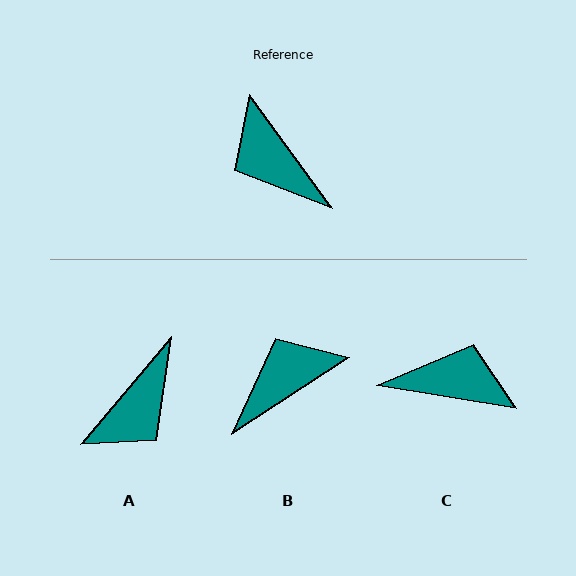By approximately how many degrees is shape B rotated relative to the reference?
Approximately 93 degrees clockwise.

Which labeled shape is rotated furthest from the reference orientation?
C, about 136 degrees away.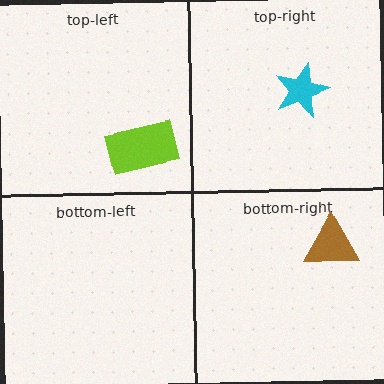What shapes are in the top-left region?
The lime rectangle.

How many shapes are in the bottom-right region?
1.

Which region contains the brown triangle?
The bottom-right region.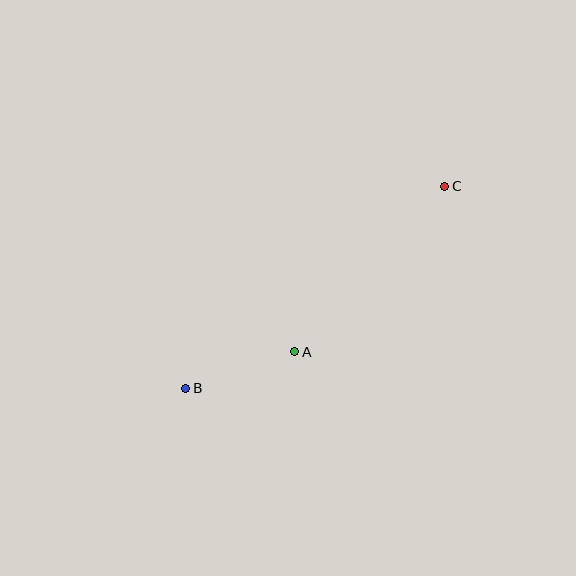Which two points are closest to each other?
Points A and B are closest to each other.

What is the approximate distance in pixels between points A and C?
The distance between A and C is approximately 223 pixels.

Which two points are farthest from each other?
Points B and C are farthest from each other.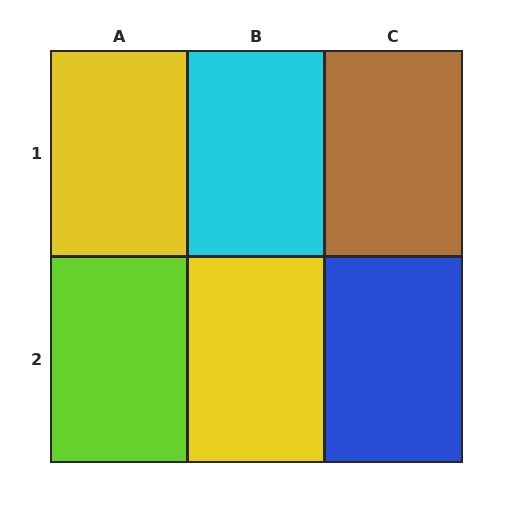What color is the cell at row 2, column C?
Blue.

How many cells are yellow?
2 cells are yellow.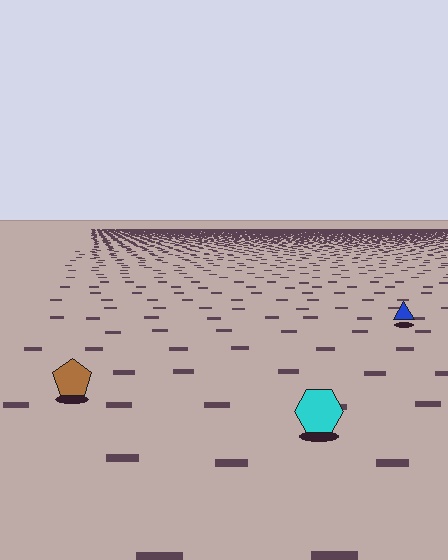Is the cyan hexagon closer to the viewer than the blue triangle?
Yes. The cyan hexagon is closer — you can tell from the texture gradient: the ground texture is coarser near it.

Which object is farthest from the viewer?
The blue triangle is farthest from the viewer. It appears smaller and the ground texture around it is denser.